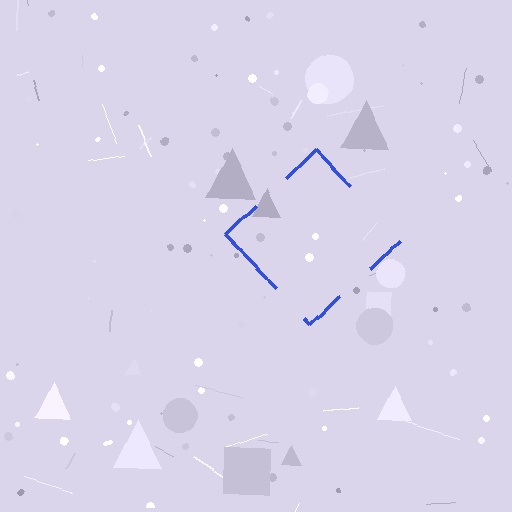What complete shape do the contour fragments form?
The contour fragments form a diamond.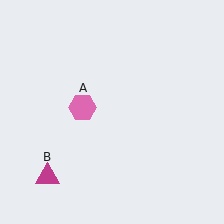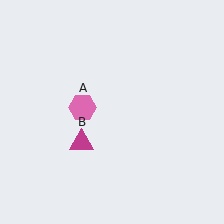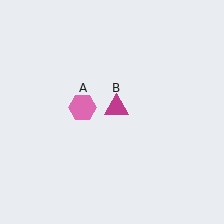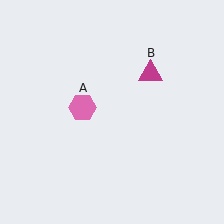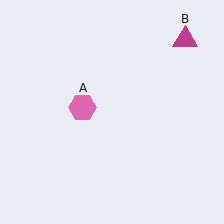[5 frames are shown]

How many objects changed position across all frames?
1 object changed position: magenta triangle (object B).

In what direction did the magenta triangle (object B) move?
The magenta triangle (object B) moved up and to the right.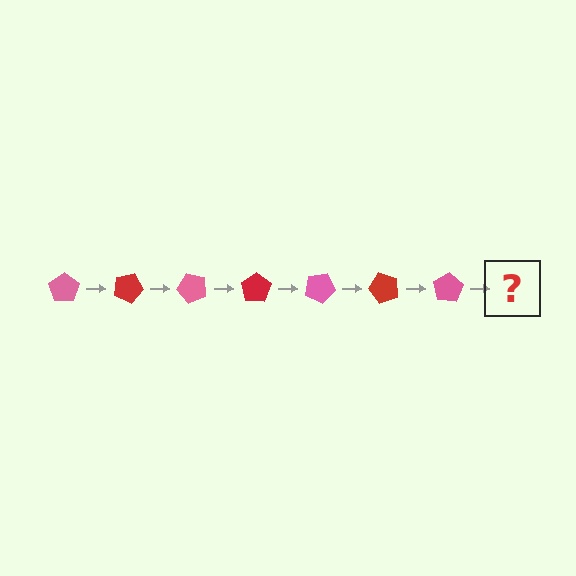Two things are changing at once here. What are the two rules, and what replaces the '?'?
The two rules are that it rotates 25 degrees each step and the color cycles through pink and red. The '?' should be a red pentagon, rotated 175 degrees from the start.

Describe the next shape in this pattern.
It should be a red pentagon, rotated 175 degrees from the start.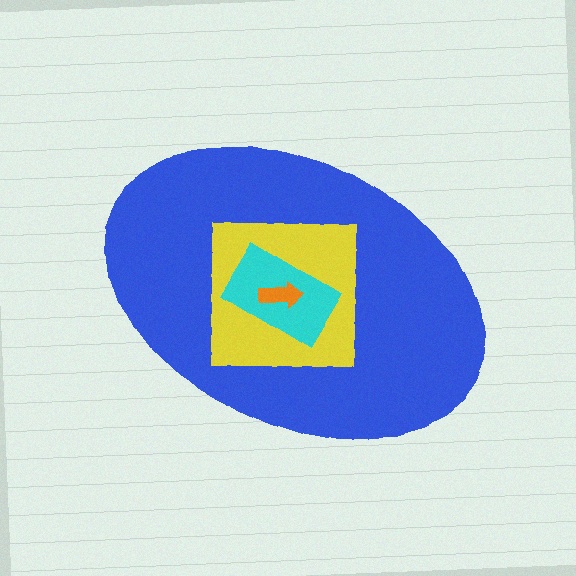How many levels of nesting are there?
4.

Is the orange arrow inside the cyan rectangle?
Yes.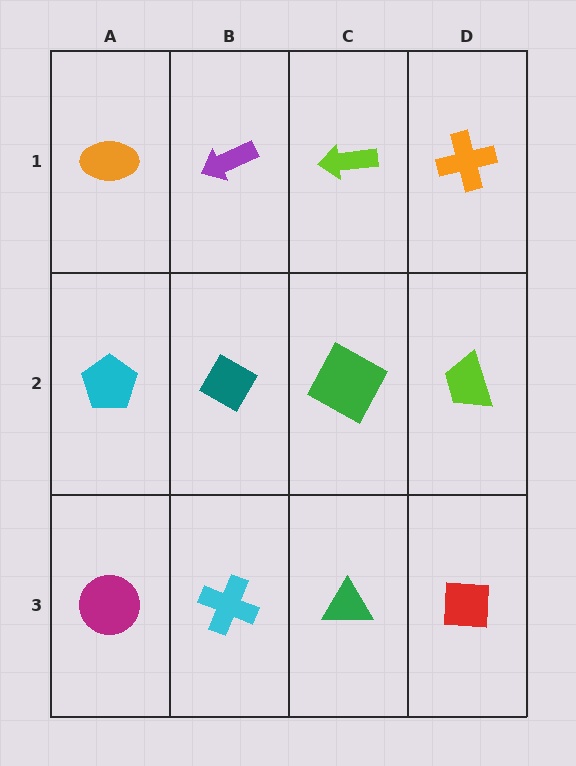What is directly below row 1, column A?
A cyan pentagon.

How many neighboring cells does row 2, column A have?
3.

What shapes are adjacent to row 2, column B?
A purple arrow (row 1, column B), a cyan cross (row 3, column B), a cyan pentagon (row 2, column A), a green square (row 2, column C).